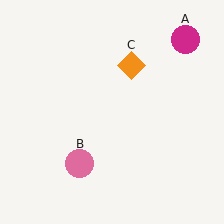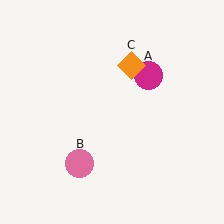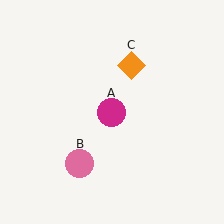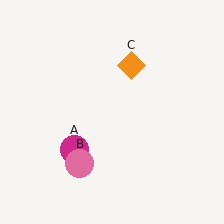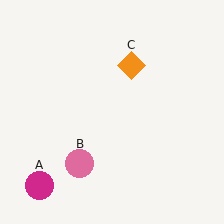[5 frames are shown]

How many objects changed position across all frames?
1 object changed position: magenta circle (object A).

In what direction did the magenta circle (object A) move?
The magenta circle (object A) moved down and to the left.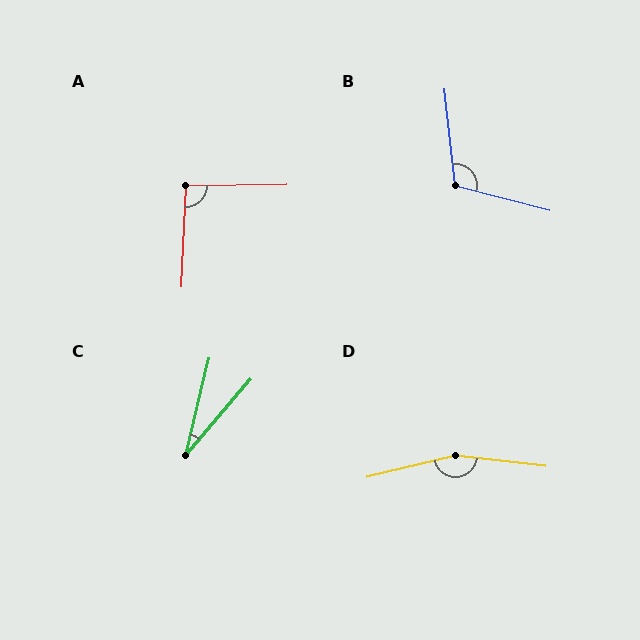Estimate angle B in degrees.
Approximately 111 degrees.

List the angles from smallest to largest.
C (27°), A (94°), B (111°), D (160°).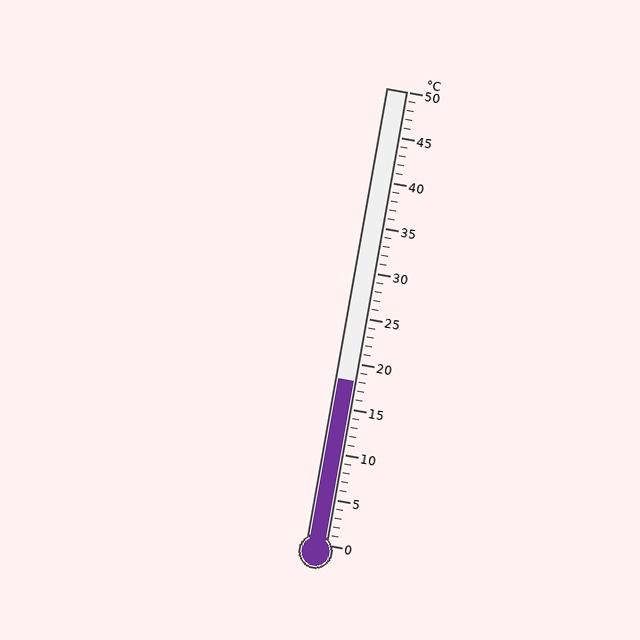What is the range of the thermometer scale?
The thermometer scale ranges from 0°C to 50°C.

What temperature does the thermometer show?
The thermometer shows approximately 18°C.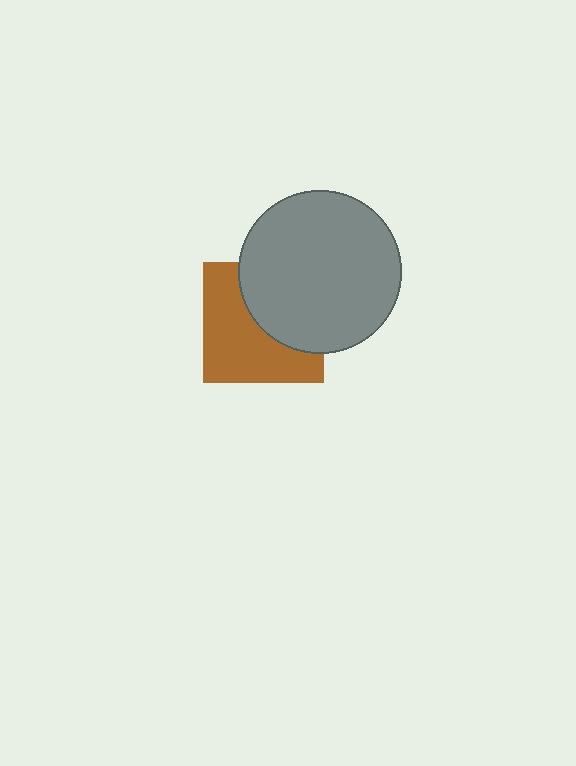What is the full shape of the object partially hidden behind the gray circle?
The partially hidden object is a brown square.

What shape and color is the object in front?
The object in front is a gray circle.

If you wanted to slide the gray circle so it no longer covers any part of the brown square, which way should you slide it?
Slide it toward the upper-right — that is the most direct way to separate the two shapes.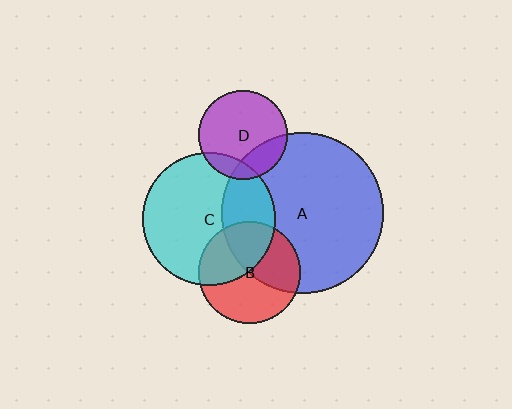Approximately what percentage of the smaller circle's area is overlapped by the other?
Approximately 45%.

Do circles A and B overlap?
Yes.